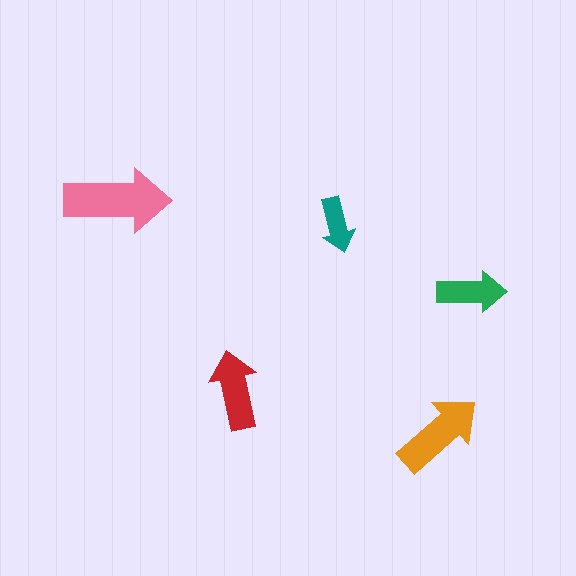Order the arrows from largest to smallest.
the pink one, the orange one, the red one, the green one, the teal one.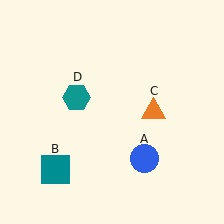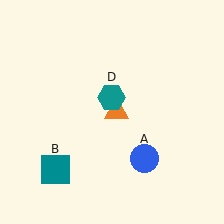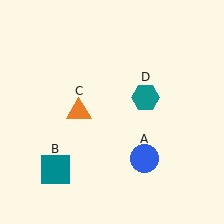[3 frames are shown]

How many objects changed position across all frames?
2 objects changed position: orange triangle (object C), teal hexagon (object D).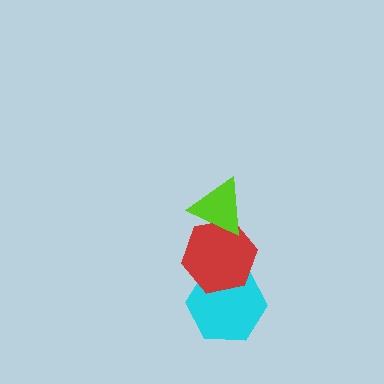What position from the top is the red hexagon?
The red hexagon is 2nd from the top.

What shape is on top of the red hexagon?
The lime triangle is on top of the red hexagon.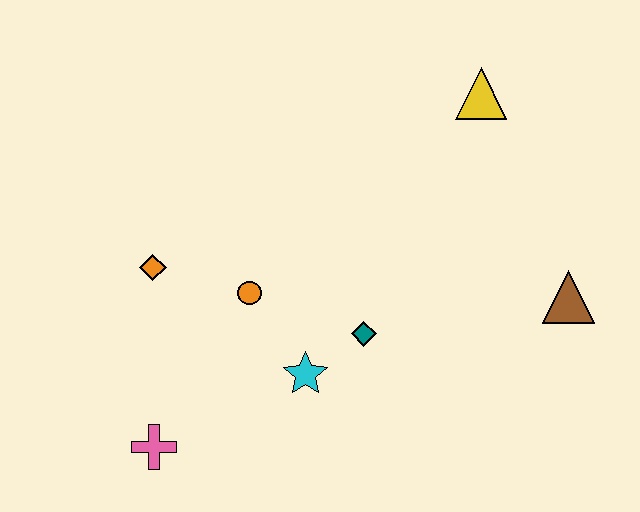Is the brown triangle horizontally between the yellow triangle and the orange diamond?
No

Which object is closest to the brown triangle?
The teal diamond is closest to the brown triangle.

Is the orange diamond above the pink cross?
Yes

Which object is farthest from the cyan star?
The yellow triangle is farthest from the cyan star.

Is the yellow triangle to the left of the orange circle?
No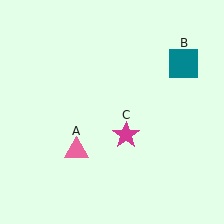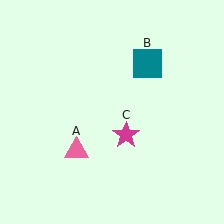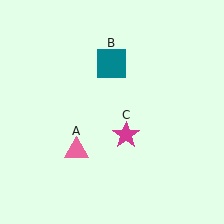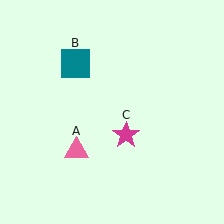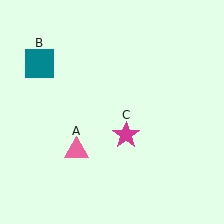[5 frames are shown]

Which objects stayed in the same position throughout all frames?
Pink triangle (object A) and magenta star (object C) remained stationary.